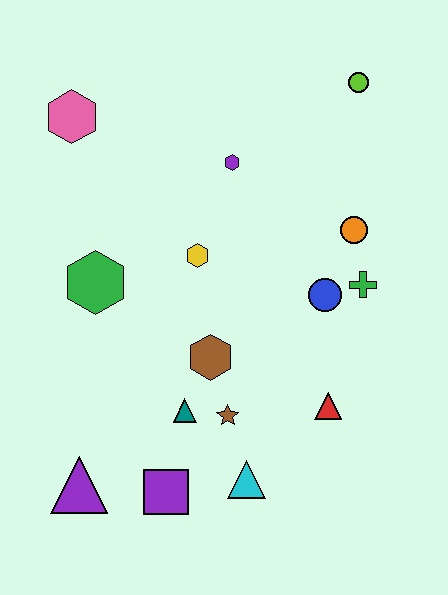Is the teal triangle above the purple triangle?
Yes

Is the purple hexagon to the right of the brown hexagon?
Yes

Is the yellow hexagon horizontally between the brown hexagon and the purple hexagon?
No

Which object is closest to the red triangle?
The brown star is closest to the red triangle.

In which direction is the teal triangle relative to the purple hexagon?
The teal triangle is below the purple hexagon.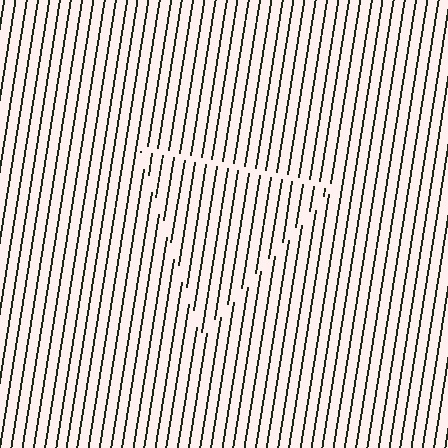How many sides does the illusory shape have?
3 sides — the line-ends trace a triangle.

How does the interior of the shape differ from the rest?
The interior of the shape contains the same grating, shifted by half a period — the contour is defined by the phase discontinuity where line-ends from the inner and outer gratings abut.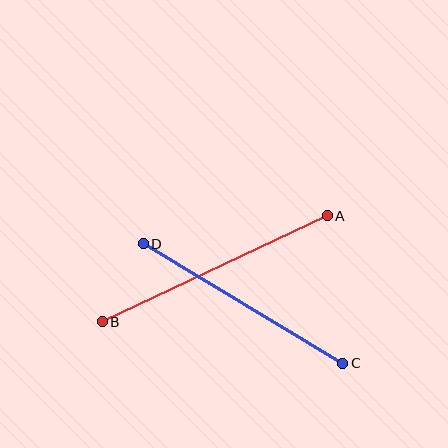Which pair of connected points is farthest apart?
Points A and B are farthest apart.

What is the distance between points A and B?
The distance is approximately 249 pixels.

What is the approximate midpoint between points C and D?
The midpoint is at approximately (243, 304) pixels.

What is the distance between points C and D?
The distance is approximately 232 pixels.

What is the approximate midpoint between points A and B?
The midpoint is at approximately (215, 269) pixels.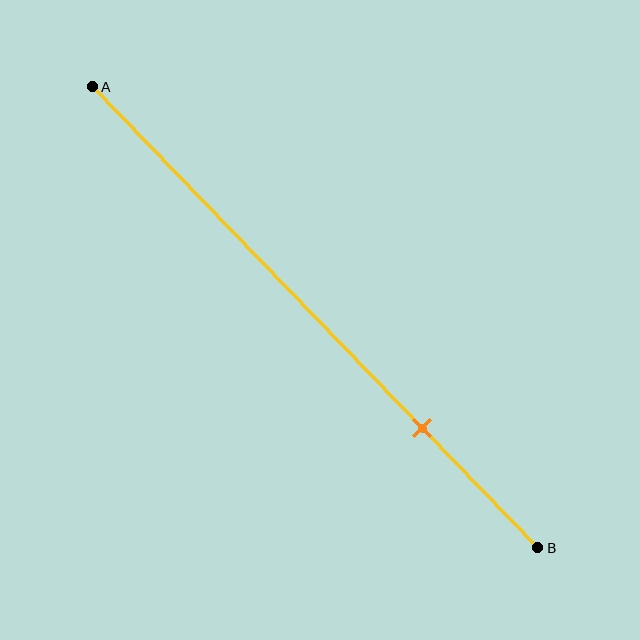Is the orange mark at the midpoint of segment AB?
No, the mark is at about 75% from A, not at the 50% midpoint.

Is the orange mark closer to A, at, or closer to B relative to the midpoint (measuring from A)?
The orange mark is closer to point B than the midpoint of segment AB.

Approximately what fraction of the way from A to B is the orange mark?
The orange mark is approximately 75% of the way from A to B.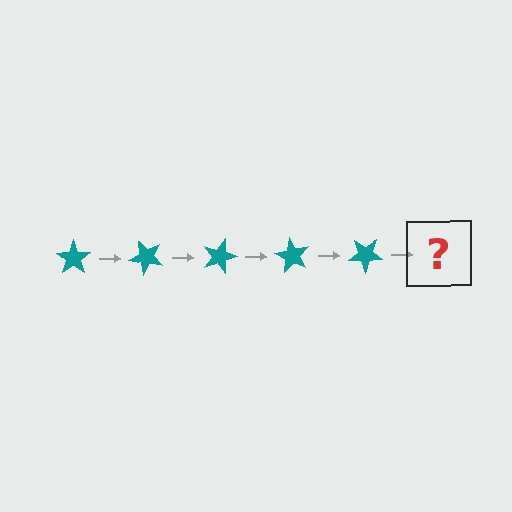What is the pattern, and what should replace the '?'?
The pattern is that the star rotates 45 degrees each step. The '?' should be a teal star rotated 225 degrees.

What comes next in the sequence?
The next element should be a teal star rotated 225 degrees.